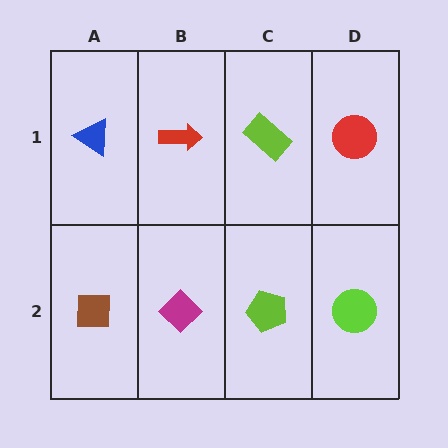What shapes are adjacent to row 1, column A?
A brown square (row 2, column A), a red arrow (row 1, column B).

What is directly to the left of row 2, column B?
A brown square.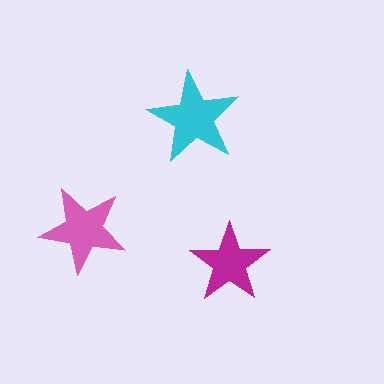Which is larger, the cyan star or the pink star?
The cyan one.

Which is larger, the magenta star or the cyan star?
The cyan one.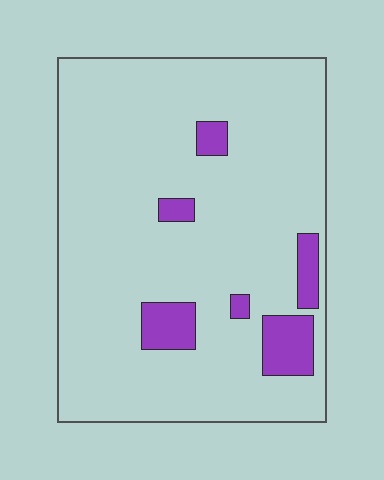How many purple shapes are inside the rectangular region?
6.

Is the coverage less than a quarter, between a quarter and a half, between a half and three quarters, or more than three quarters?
Less than a quarter.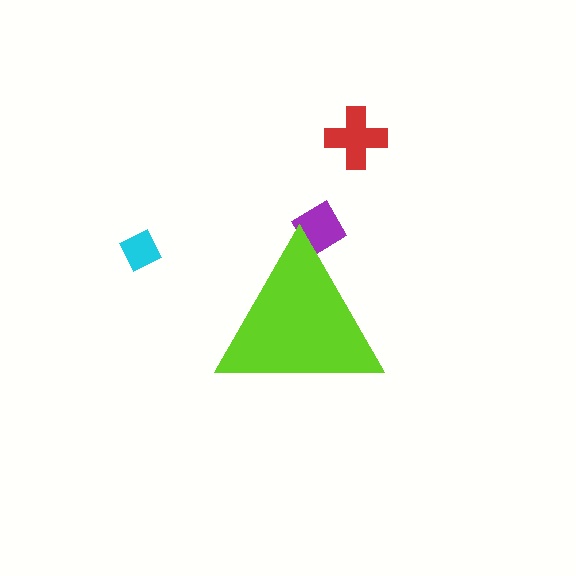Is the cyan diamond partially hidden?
No, the cyan diamond is fully visible.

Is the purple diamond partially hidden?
Yes, the purple diamond is partially hidden behind the lime triangle.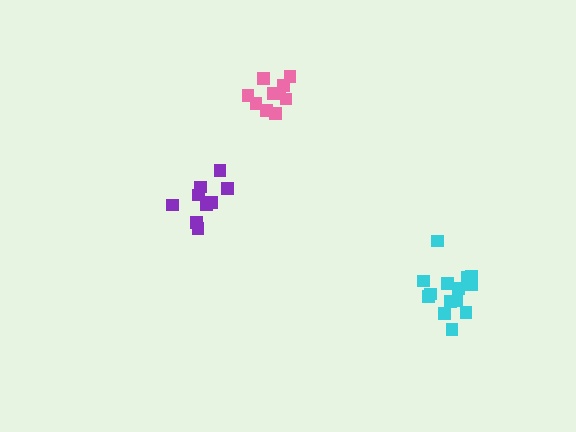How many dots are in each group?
Group 1: 14 dots, Group 2: 10 dots, Group 3: 9 dots (33 total).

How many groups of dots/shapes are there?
There are 3 groups.